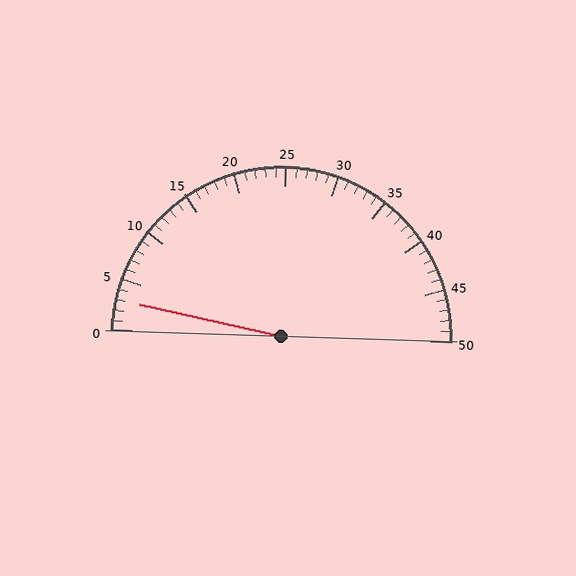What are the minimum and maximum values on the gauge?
The gauge ranges from 0 to 50.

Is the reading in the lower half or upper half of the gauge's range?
The reading is in the lower half of the range (0 to 50).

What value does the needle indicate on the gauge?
The needle indicates approximately 3.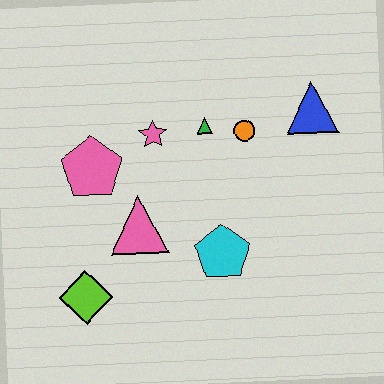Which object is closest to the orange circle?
The green triangle is closest to the orange circle.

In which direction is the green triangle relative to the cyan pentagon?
The green triangle is above the cyan pentagon.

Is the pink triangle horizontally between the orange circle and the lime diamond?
Yes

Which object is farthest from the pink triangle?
The blue triangle is farthest from the pink triangle.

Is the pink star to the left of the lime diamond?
No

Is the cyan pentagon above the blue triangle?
No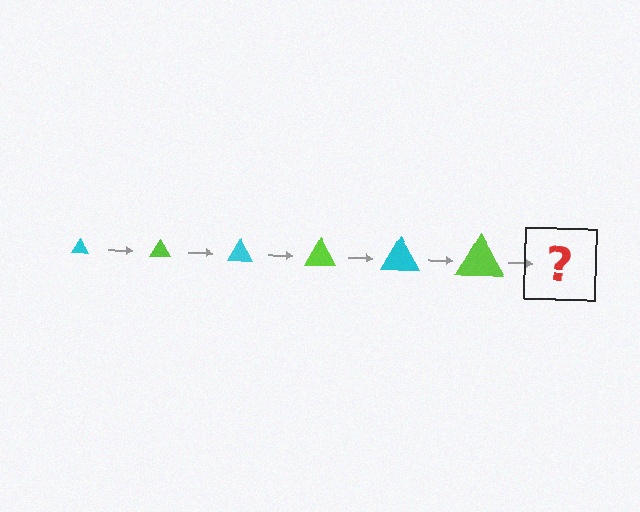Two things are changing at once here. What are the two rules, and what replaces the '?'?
The two rules are that the triangle grows larger each step and the color cycles through cyan and lime. The '?' should be a cyan triangle, larger than the previous one.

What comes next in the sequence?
The next element should be a cyan triangle, larger than the previous one.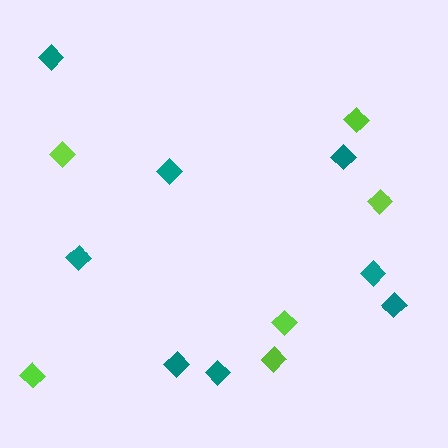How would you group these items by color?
There are 2 groups: one group of lime diamonds (6) and one group of teal diamonds (8).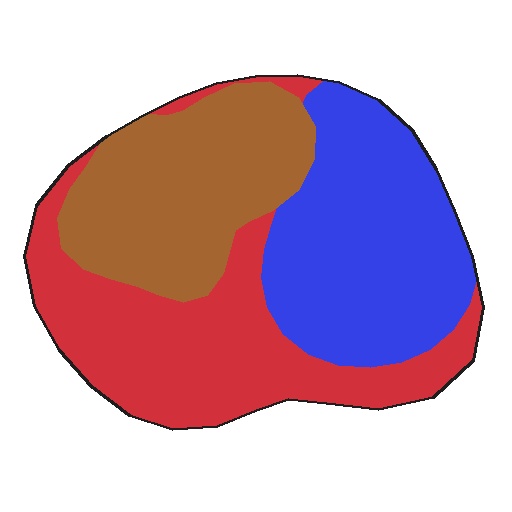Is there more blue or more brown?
Blue.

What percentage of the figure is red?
Red takes up between a quarter and a half of the figure.